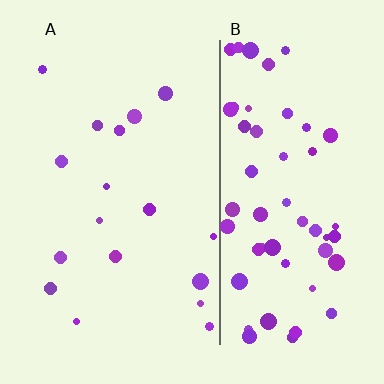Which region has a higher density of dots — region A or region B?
B (the right).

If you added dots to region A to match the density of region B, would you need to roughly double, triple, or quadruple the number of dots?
Approximately triple.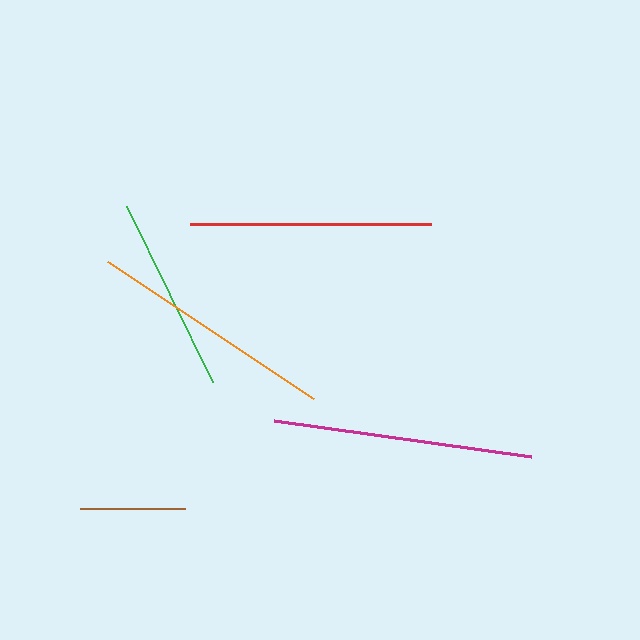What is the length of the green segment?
The green segment is approximately 196 pixels long.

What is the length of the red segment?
The red segment is approximately 241 pixels long.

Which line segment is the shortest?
The brown line is the shortest at approximately 104 pixels.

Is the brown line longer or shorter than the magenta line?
The magenta line is longer than the brown line.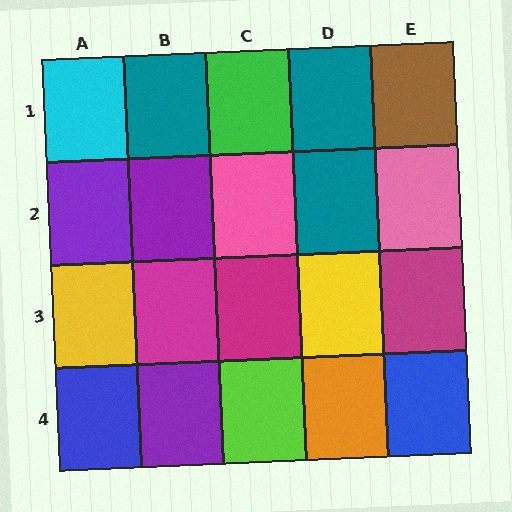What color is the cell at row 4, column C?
Lime.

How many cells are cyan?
1 cell is cyan.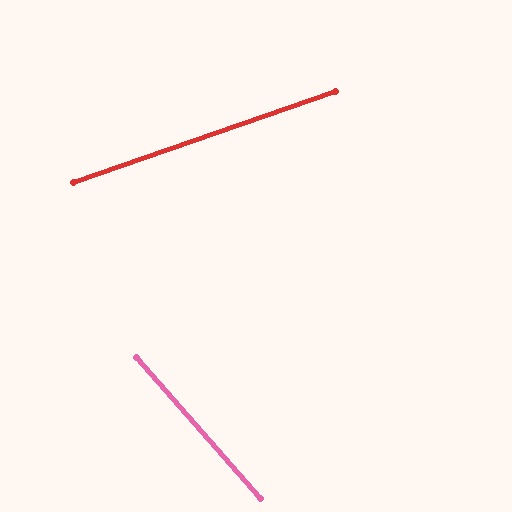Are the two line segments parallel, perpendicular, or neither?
Neither parallel nor perpendicular — they differ by about 68°.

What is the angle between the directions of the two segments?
Approximately 68 degrees.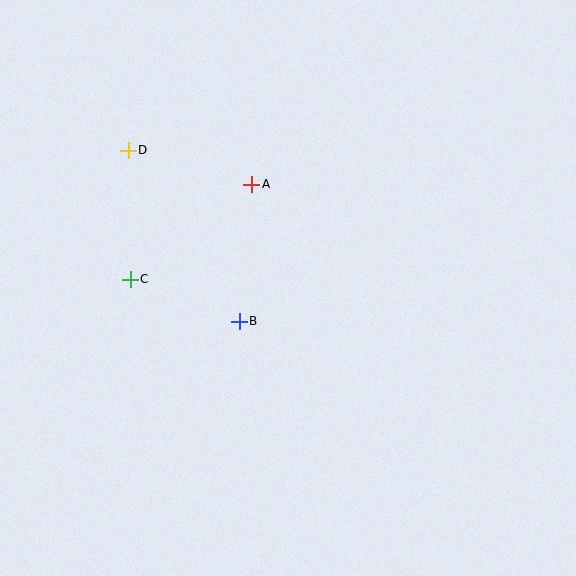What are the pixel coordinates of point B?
Point B is at (239, 321).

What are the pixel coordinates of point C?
Point C is at (130, 279).